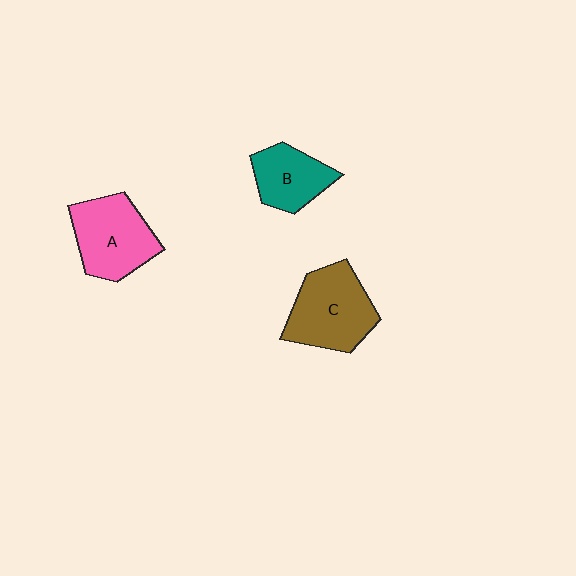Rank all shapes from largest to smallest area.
From largest to smallest: C (brown), A (pink), B (teal).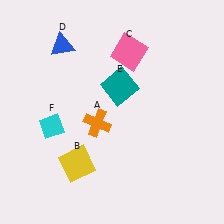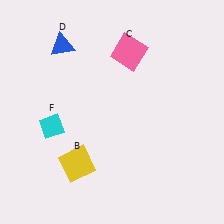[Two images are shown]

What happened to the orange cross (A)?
The orange cross (A) was removed in Image 2. It was in the bottom-left area of Image 1.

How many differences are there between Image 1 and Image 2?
There are 2 differences between the two images.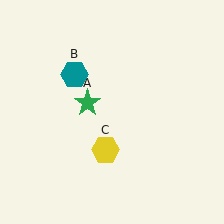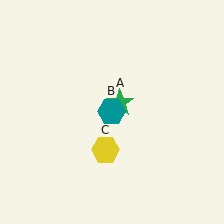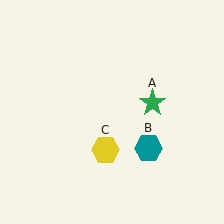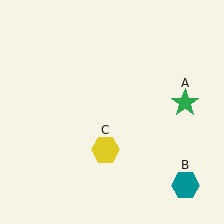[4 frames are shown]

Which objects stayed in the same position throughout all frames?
Yellow hexagon (object C) remained stationary.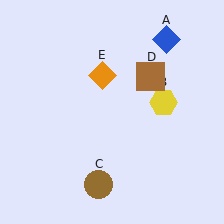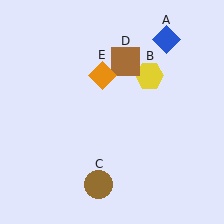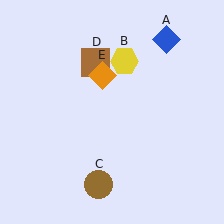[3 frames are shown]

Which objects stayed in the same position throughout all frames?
Blue diamond (object A) and brown circle (object C) and orange diamond (object E) remained stationary.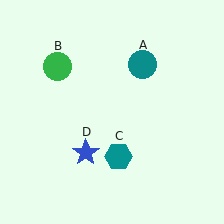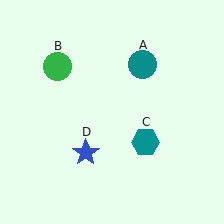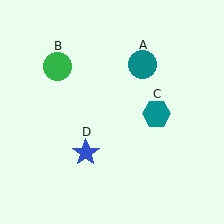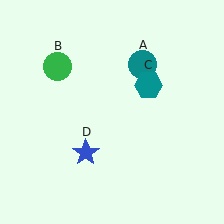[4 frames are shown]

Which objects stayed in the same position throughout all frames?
Teal circle (object A) and green circle (object B) and blue star (object D) remained stationary.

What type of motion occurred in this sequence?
The teal hexagon (object C) rotated counterclockwise around the center of the scene.